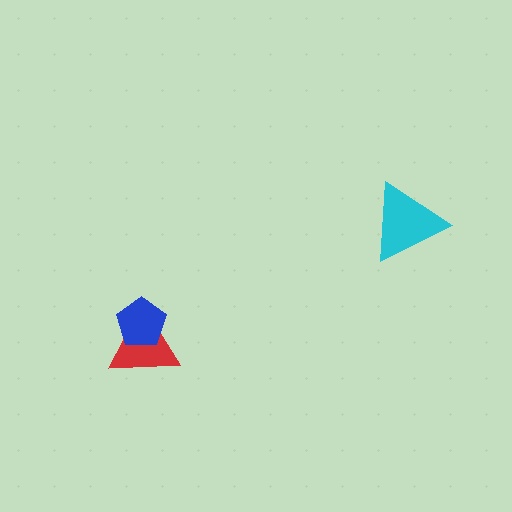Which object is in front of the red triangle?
The blue pentagon is in front of the red triangle.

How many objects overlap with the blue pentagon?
1 object overlaps with the blue pentagon.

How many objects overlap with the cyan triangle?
0 objects overlap with the cyan triangle.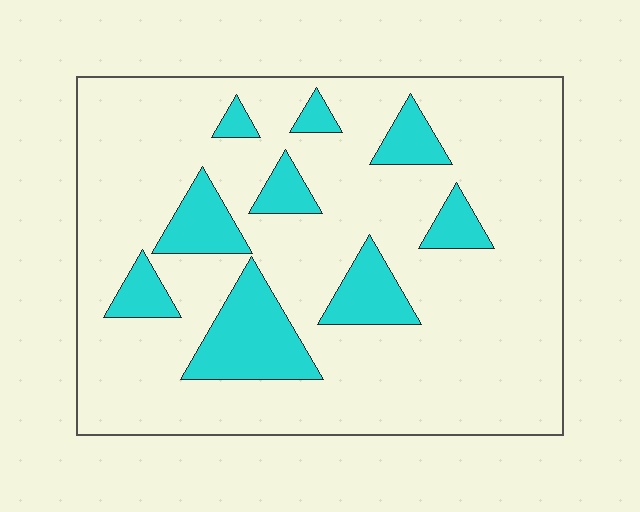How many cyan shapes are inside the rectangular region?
9.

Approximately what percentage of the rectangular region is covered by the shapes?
Approximately 20%.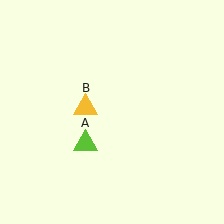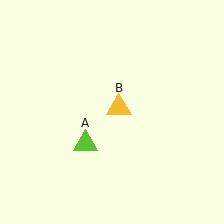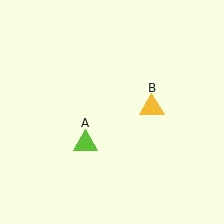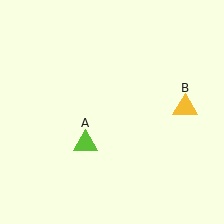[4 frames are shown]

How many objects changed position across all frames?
1 object changed position: yellow triangle (object B).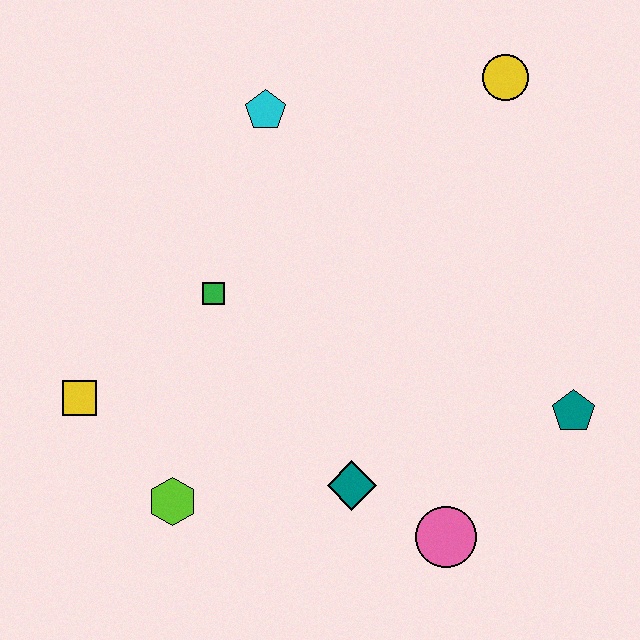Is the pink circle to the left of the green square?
No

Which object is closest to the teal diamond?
The pink circle is closest to the teal diamond.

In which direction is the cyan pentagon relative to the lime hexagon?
The cyan pentagon is above the lime hexagon.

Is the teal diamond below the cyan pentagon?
Yes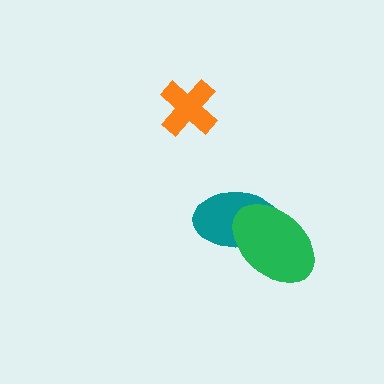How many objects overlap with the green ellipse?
1 object overlaps with the green ellipse.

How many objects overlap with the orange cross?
0 objects overlap with the orange cross.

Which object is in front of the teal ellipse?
The green ellipse is in front of the teal ellipse.